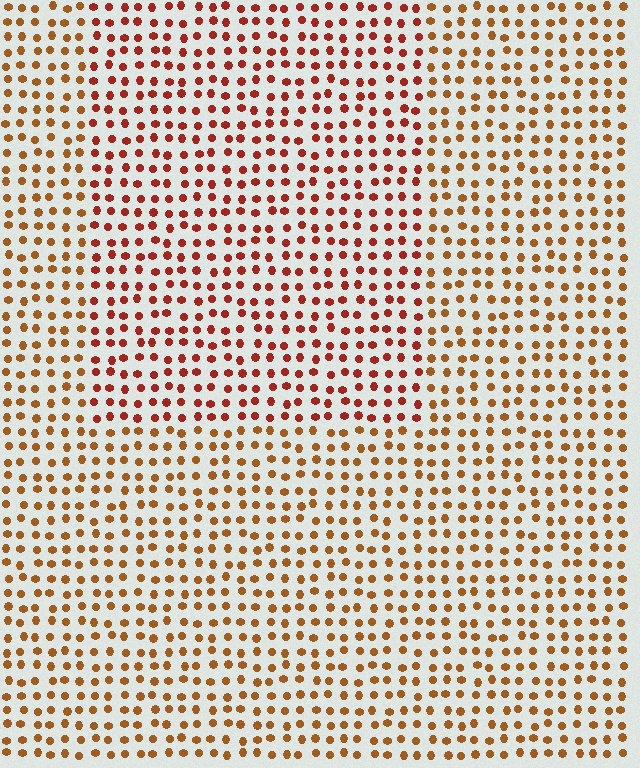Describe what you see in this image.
The image is filled with small brown elements in a uniform arrangement. A rectangle-shaped region is visible where the elements are tinted to a slightly different hue, forming a subtle color boundary.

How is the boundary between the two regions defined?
The boundary is defined purely by a slight shift in hue (about 26 degrees). Spacing, size, and orientation are identical on both sides.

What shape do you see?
I see a rectangle.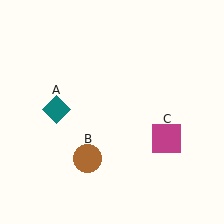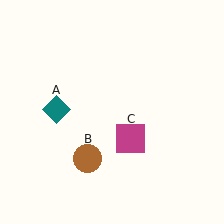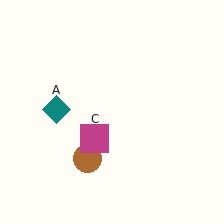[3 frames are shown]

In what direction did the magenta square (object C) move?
The magenta square (object C) moved left.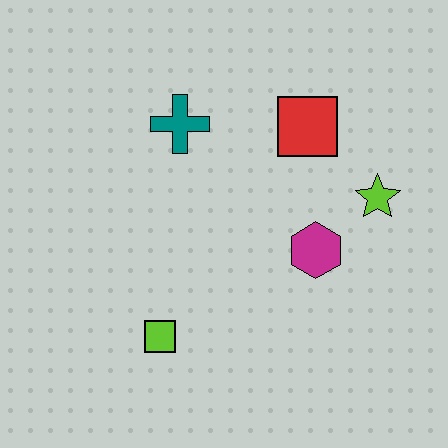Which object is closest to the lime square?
The magenta hexagon is closest to the lime square.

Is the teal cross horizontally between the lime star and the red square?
No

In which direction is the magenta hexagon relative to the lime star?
The magenta hexagon is to the left of the lime star.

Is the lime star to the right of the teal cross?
Yes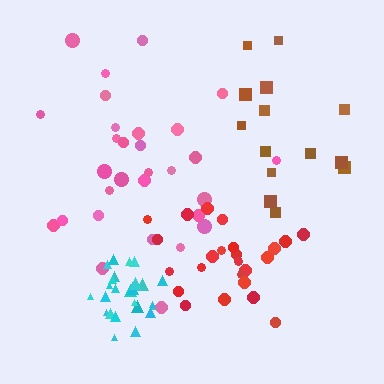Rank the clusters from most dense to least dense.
cyan, red, pink, brown.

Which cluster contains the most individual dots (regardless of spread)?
Pink (30).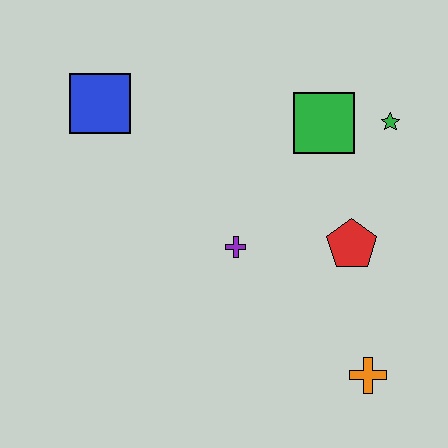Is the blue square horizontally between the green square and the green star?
No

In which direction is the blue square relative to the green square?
The blue square is to the left of the green square.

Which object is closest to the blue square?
The purple cross is closest to the blue square.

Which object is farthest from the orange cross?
The blue square is farthest from the orange cross.